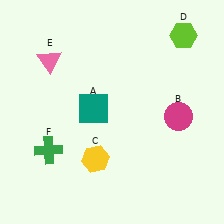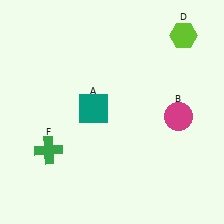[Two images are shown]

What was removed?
The yellow hexagon (C), the pink triangle (E) were removed in Image 2.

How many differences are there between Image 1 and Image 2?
There are 2 differences between the two images.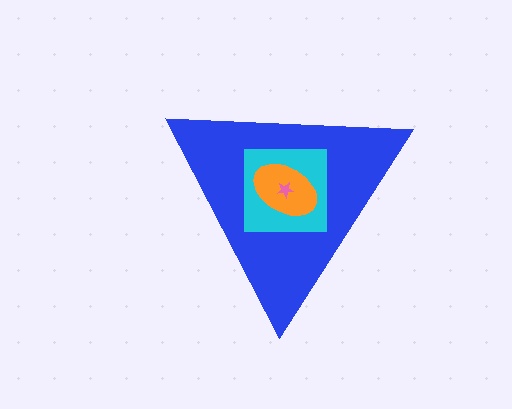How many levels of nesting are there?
4.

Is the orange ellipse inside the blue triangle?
Yes.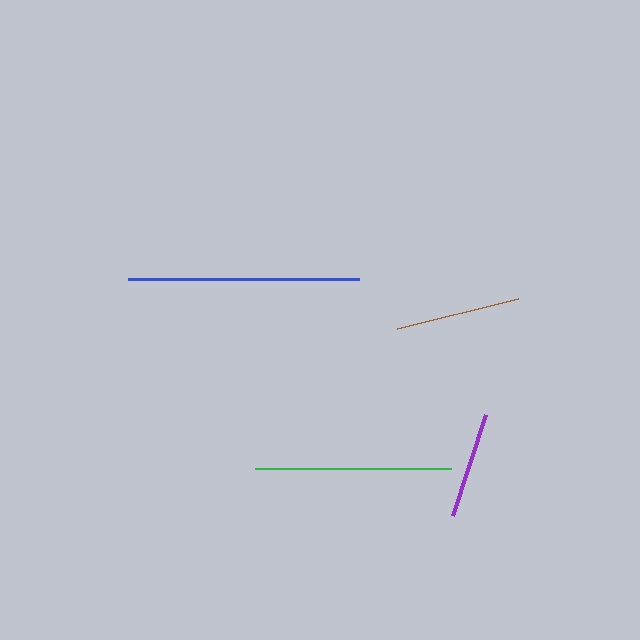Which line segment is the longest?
The blue line is the longest at approximately 231 pixels.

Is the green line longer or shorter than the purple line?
The green line is longer than the purple line.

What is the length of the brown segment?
The brown segment is approximately 125 pixels long.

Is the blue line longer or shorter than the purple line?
The blue line is longer than the purple line.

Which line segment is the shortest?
The purple line is the shortest at approximately 106 pixels.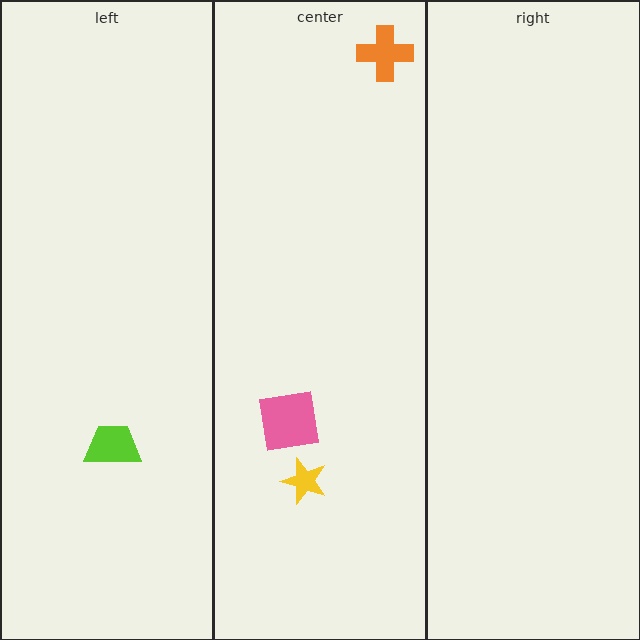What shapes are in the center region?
The pink square, the orange cross, the yellow star.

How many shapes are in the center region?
3.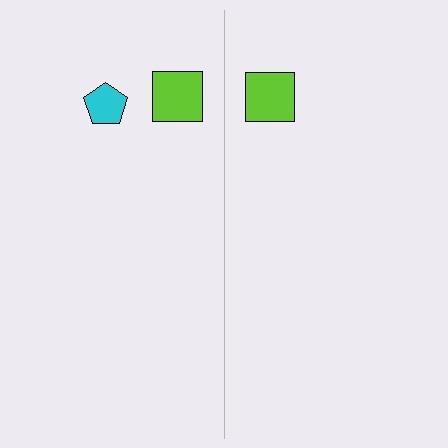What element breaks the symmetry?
A cyan pentagon is missing from the right side.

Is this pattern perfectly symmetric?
No, the pattern is not perfectly symmetric. A cyan pentagon is missing from the right side.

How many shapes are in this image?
There are 3 shapes in this image.